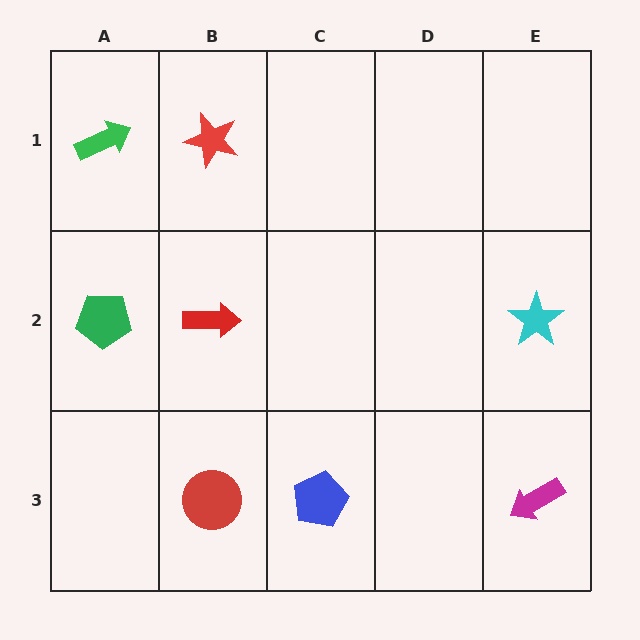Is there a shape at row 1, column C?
No, that cell is empty.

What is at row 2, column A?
A green pentagon.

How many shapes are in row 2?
3 shapes.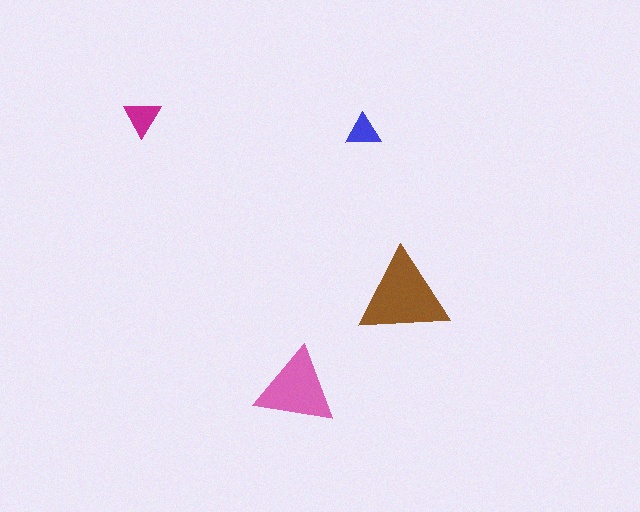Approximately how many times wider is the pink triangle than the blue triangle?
About 2.5 times wider.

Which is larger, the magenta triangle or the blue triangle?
The magenta one.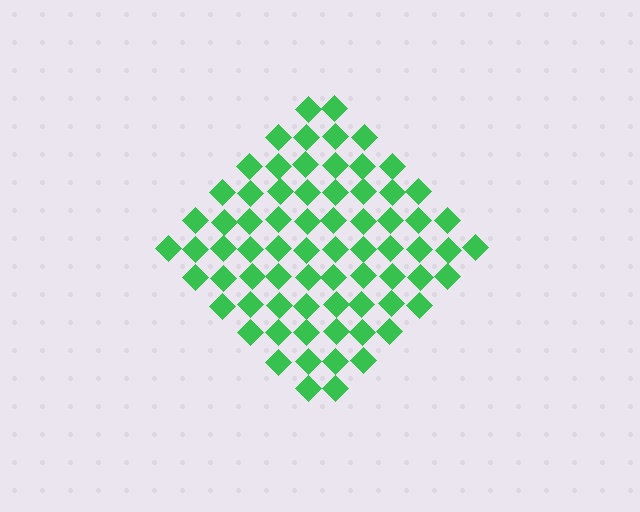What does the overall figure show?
The overall figure shows a diamond.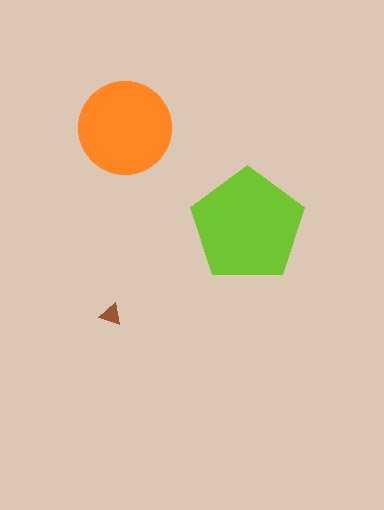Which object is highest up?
The orange circle is topmost.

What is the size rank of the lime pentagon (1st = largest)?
1st.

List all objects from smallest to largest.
The brown triangle, the orange circle, the lime pentagon.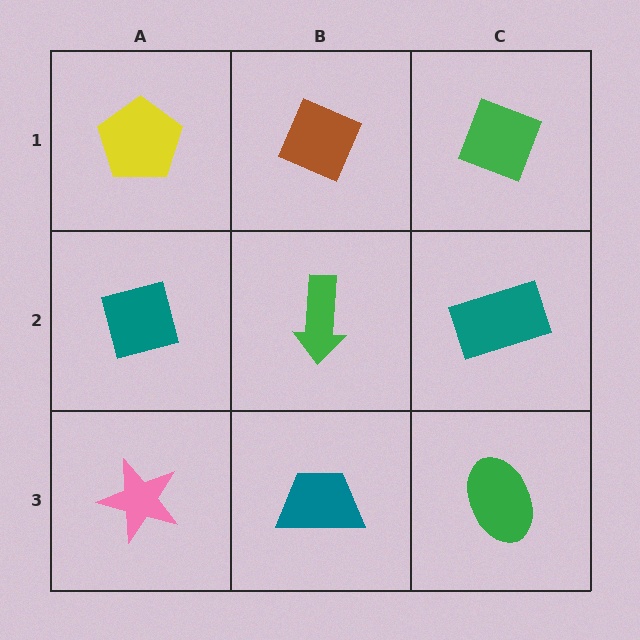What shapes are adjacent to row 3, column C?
A teal rectangle (row 2, column C), a teal trapezoid (row 3, column B).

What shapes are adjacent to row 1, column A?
A teal square (row 2, column A), a brown diamond (row 1, column B).